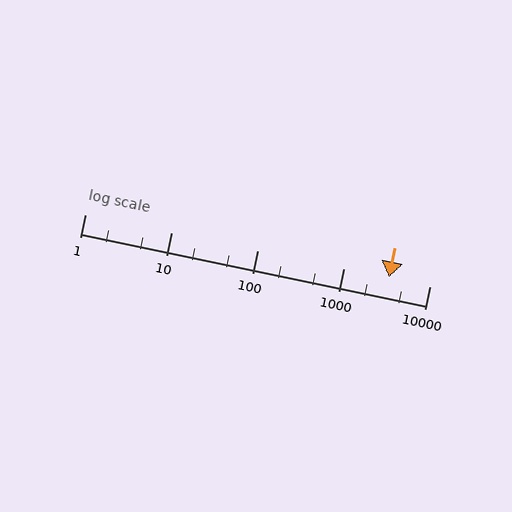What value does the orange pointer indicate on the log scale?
The pointer indicates approximately 3400.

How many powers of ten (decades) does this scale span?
The scale spans 4 decades, from 1 to 10000.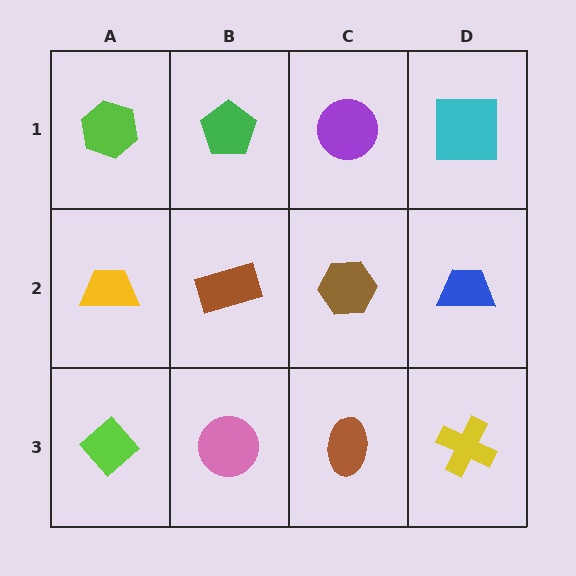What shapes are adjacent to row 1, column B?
A brown rectangle (row 2, column B), a lime hexagon (row 1, column A), a purple circle (row 1, column C).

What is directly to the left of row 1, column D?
A purple circle.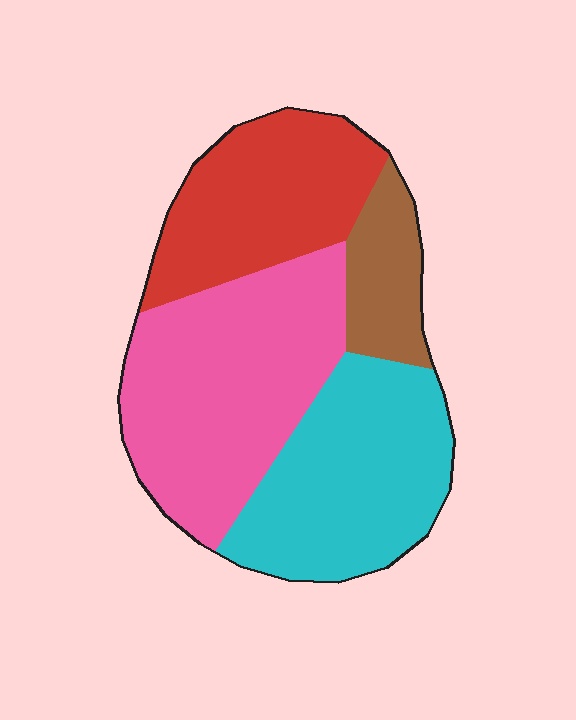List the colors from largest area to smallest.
From largest to smallest: pink, cyan, red, brown.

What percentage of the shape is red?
Red covers 24% of the shape.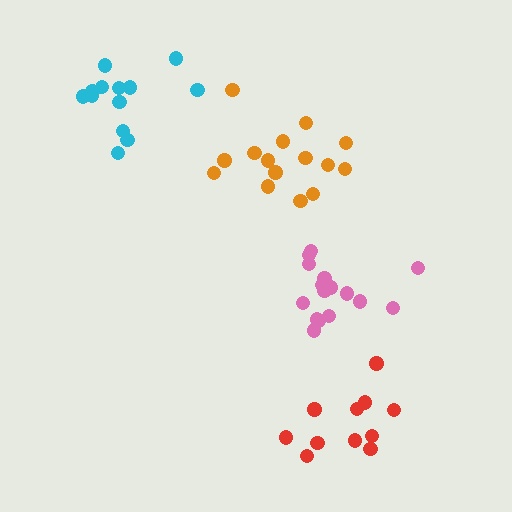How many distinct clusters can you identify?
There are 4 distinct clusters.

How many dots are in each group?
Group 1: 15 dots, Group 2: 16 dots, Group 3: 13 dots, Group 4: 11 dots (55 total).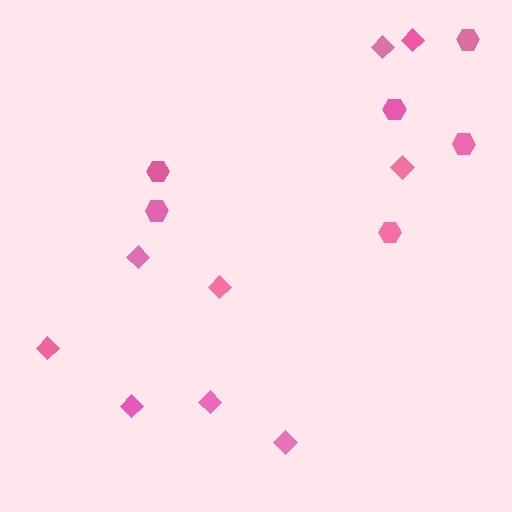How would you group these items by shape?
There are 2 groups: one group of diamonds (9) and one group of hexagons (6).